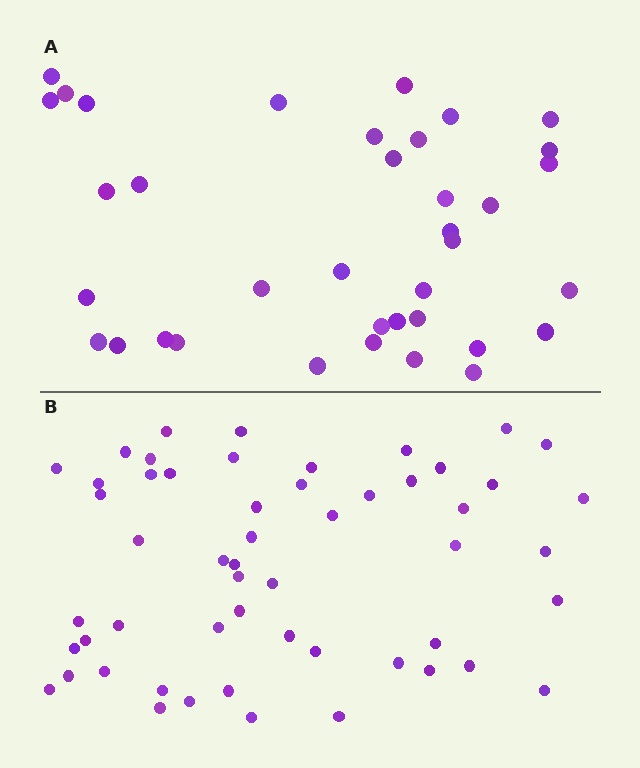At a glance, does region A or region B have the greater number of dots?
Region B (the bottom region) has more dots.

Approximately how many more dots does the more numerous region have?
Region B has approximately 15 more dots than region A.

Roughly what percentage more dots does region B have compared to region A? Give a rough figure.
About 45% more.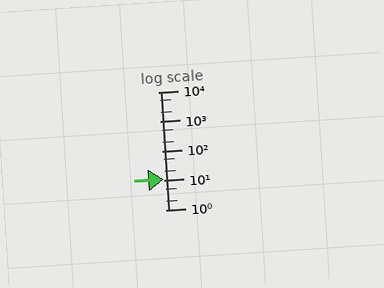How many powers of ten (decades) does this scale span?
The scale spans 4 decades, from 1 to 10000.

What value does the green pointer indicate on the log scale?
The pointer indicates approximately 11.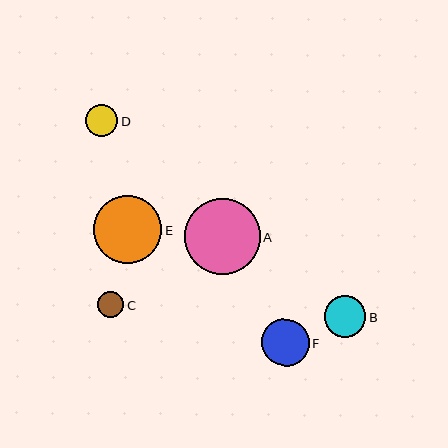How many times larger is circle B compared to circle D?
Circle B is approximately 1.3 times the size of circle D.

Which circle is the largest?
Circle A is the largest with a size of approximately 76 pixels.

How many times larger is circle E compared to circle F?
Circle E is approximately 1.4 times the size of circle F.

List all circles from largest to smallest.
From largest to smallest: A, E, F, B, D, C.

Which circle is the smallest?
Circle C is the smallest with a size of approximately 26 pixels.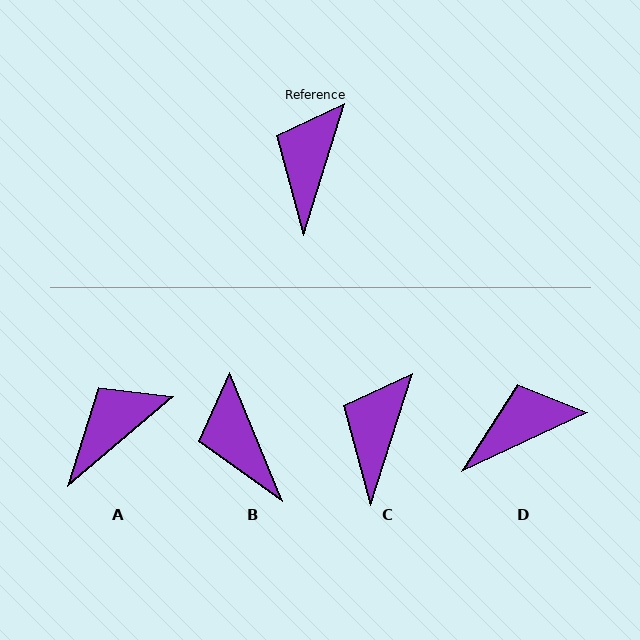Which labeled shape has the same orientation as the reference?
C.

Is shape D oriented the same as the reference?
No, it is off by about 48 degrees.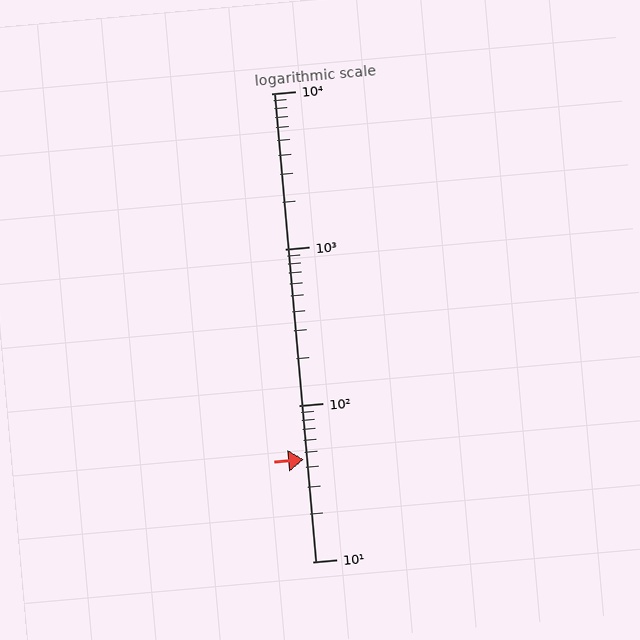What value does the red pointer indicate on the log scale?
The pointer indicates approximately 45.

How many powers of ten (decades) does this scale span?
The scale spans 3 decades, from 10 to 10000.